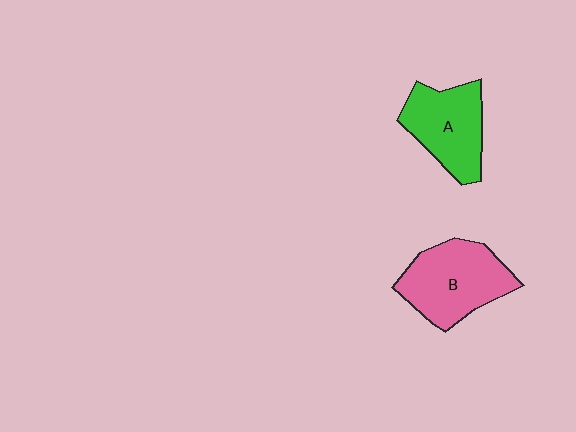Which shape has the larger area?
Shape B (pink).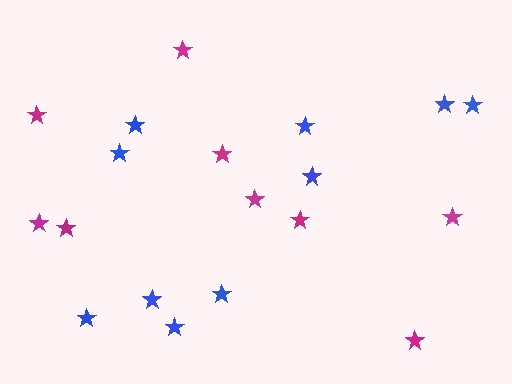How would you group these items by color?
There are 2 groups: one group of blue stars (10) and one group of magenta stars (9).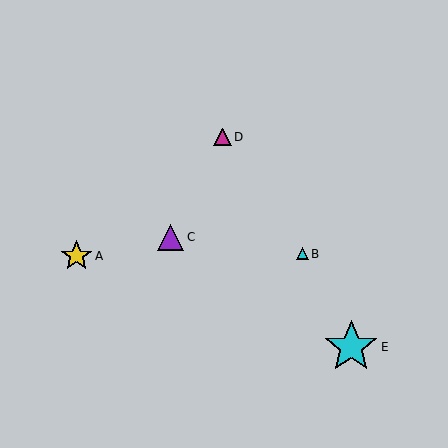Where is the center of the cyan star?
The center of the cyan star is at (351, 347).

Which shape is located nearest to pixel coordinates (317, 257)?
The cyan triangle (labeled B) at (302, 254) is nearest to that location.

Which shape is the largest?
The cyan star (labeled E) is the largest.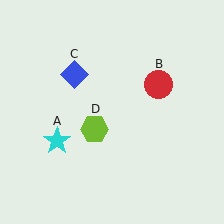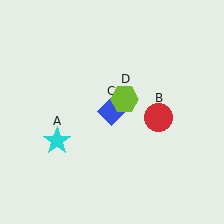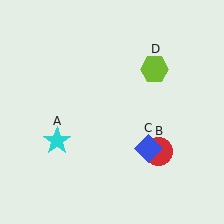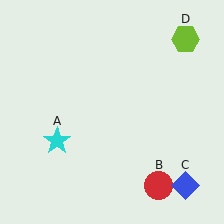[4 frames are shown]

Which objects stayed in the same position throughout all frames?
Cyan star (object A) remained stationary.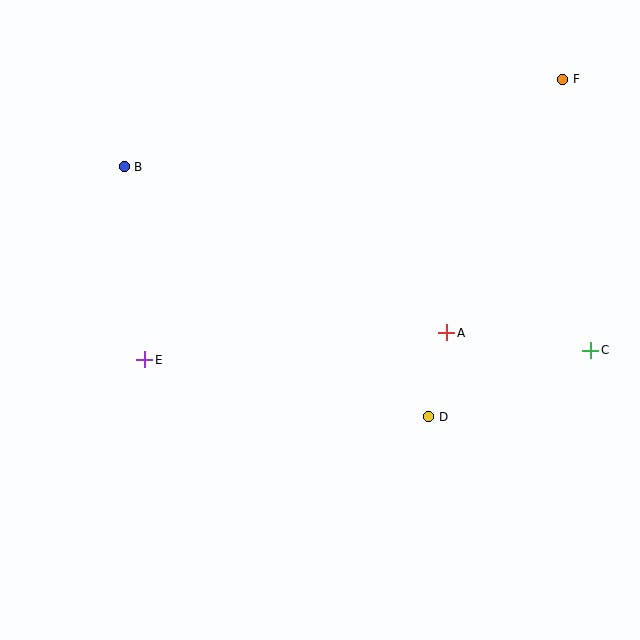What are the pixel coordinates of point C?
Point C is at (591, 350).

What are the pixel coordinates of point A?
Point A is at (447, 333).